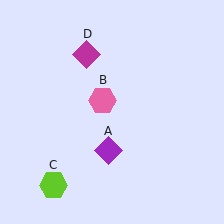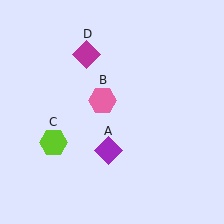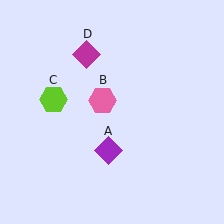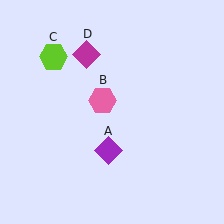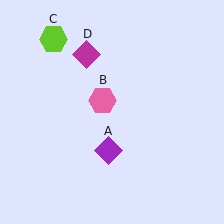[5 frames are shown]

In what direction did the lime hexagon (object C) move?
The lime hexagon (object C) moved up.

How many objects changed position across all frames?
1 object changed position: lime hexagon (object C).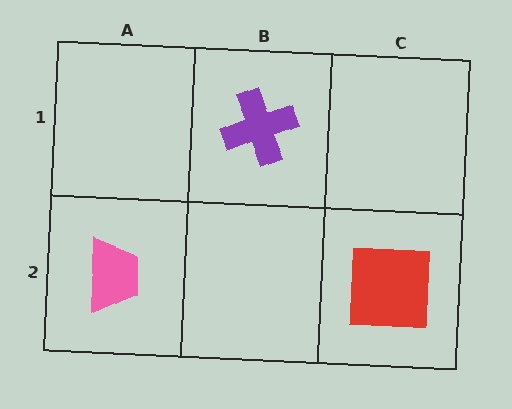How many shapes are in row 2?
2 shapes.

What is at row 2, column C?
A red square.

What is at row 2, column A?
A pink trapezoid.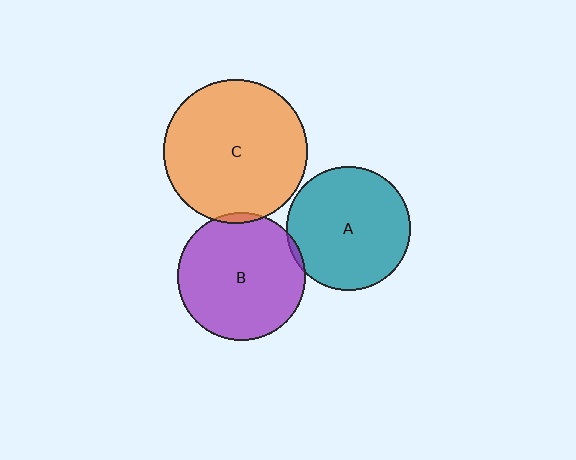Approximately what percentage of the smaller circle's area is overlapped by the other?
Approximately 5%.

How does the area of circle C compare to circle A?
Approximately 1.4 times.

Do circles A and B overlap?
Yes.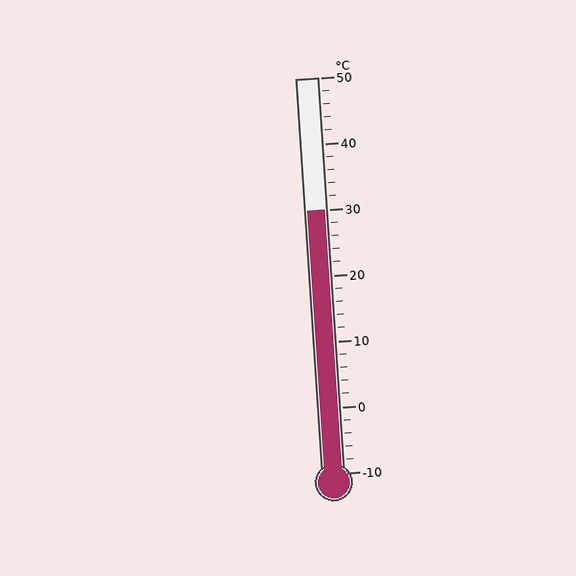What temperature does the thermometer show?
The thermometer shows approximately 30°C.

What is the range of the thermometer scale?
The thermometer scale ranges from -10°C to 50°C.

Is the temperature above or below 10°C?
The temperature is above 10°C.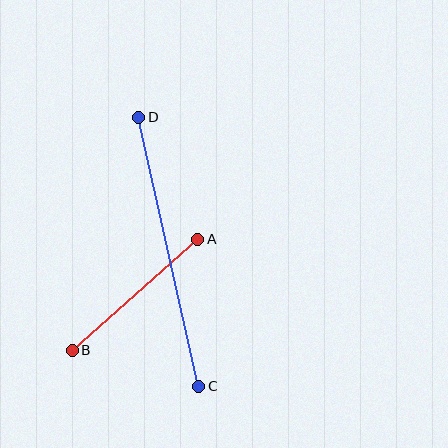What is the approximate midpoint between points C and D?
The midpoint is at approximately (169, 252) pixels.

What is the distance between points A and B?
The distance is approximately 168 pixels.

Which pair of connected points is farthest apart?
Points C and D are farthest apart.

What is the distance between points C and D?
The distance is approximately 275 pixels.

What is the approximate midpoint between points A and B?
The midpoint is at approximately (135, 295) pixels.